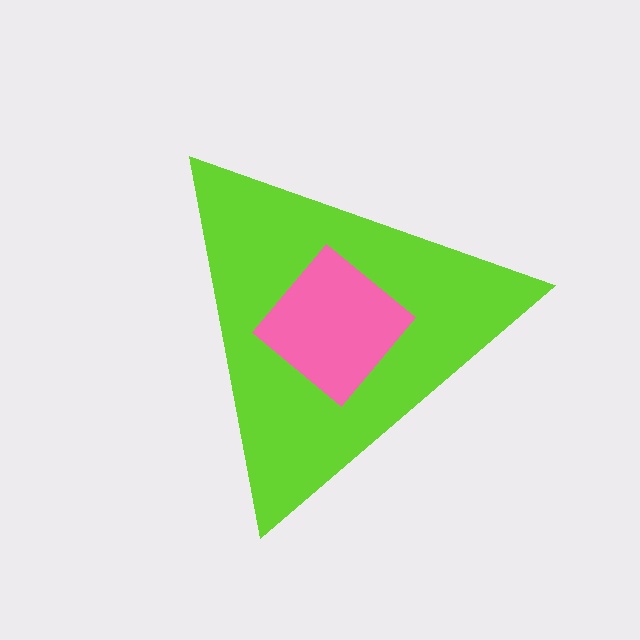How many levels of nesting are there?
2.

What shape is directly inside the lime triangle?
The pink diamond.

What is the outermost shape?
The lime triangle.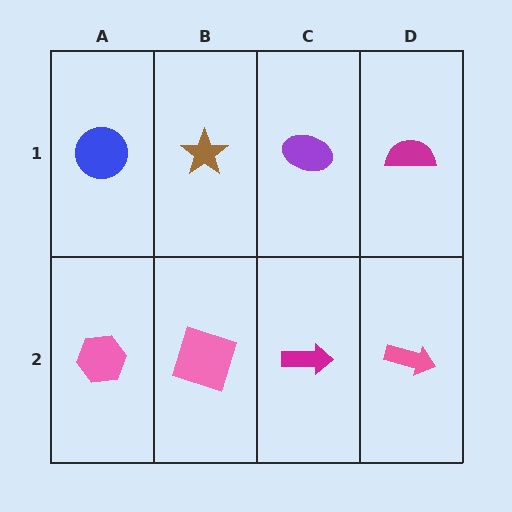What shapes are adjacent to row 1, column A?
A pink hexagon (row 2, column A), a brown star (row 1, column B).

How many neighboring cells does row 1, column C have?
3.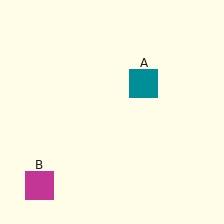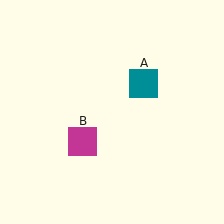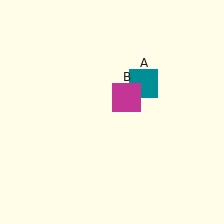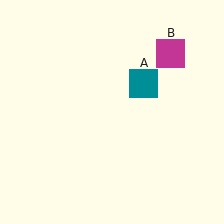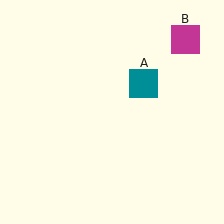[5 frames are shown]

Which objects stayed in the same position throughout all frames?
Teal square (object A) remained stationary.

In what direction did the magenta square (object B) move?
The magenta square (object B) moved up and to the right.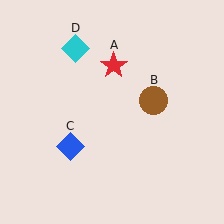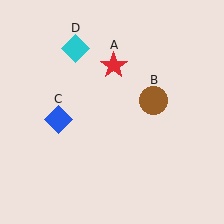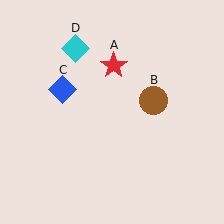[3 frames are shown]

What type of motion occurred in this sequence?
The blue diamond (object C) rotated clockwise around the center of the scene.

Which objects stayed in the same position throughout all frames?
Red star (object A) and brown circle (object B) and cyan diamond (object D) remained stationary.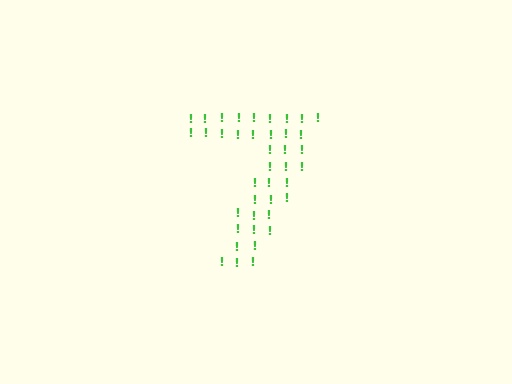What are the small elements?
The small elements are exclamation marks.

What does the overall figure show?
The overall figure shows the digit 7.